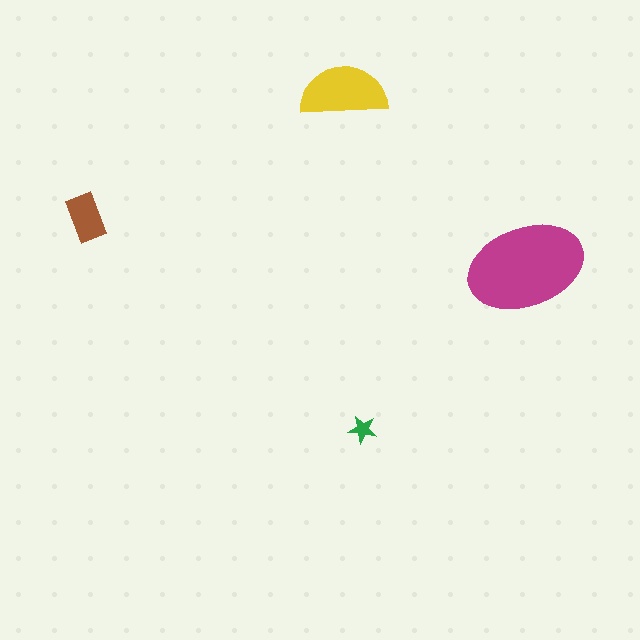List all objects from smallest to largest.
The green star, the brown rectangle, the yellow semicircle, the magenta ellipse.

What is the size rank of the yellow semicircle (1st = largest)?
2nd.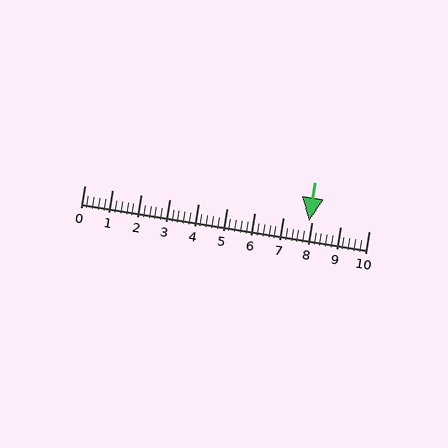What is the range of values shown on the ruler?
The ruler shows values from 0 to 10.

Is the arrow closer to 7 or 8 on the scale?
The arrow is closer to 8.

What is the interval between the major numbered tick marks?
The major tick marks are spaced 1 units apart.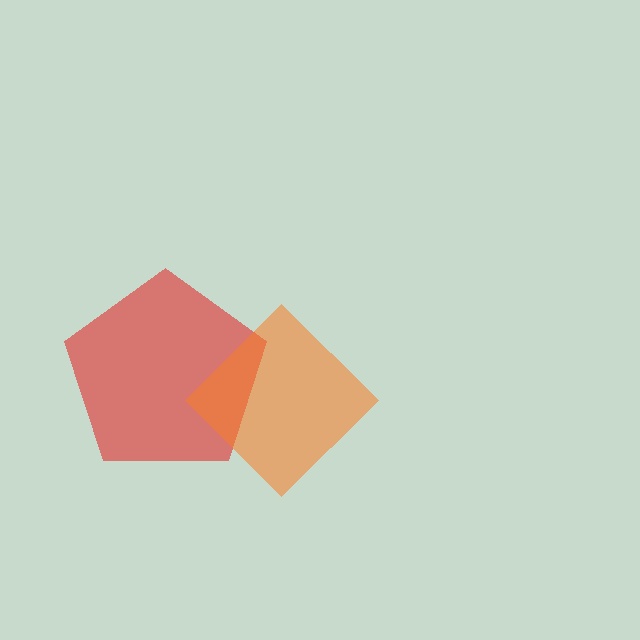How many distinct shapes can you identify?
There are 2 distinct shapes: a red pentagon, an orange diamond.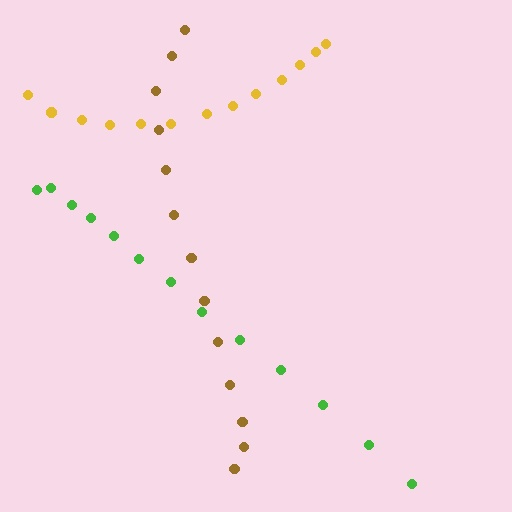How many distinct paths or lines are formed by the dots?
There are 3 distinct paths.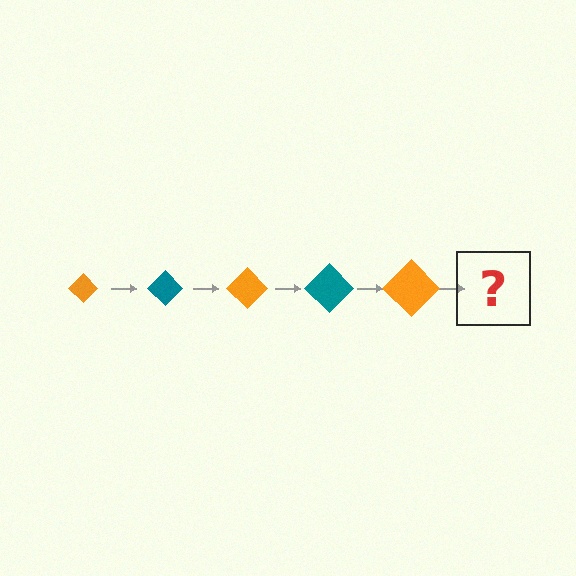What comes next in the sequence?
The next element should be a teal diamond, larger than the previous one.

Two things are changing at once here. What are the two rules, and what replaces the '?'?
The two rules are that the diamond grows larger each step and the color cycles through orange and teal. The '?' should be a teal diamond, larger than the previous one.